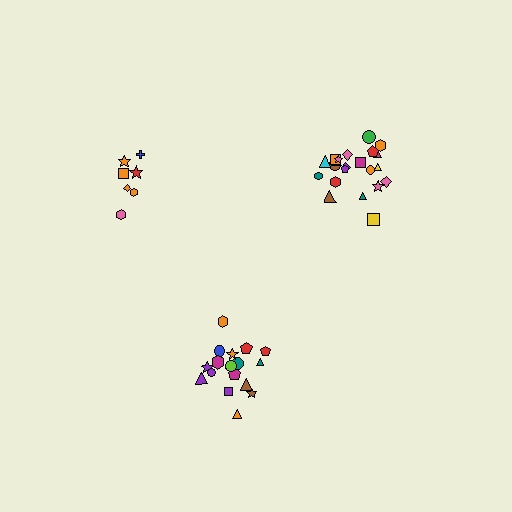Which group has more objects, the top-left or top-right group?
The top-right group.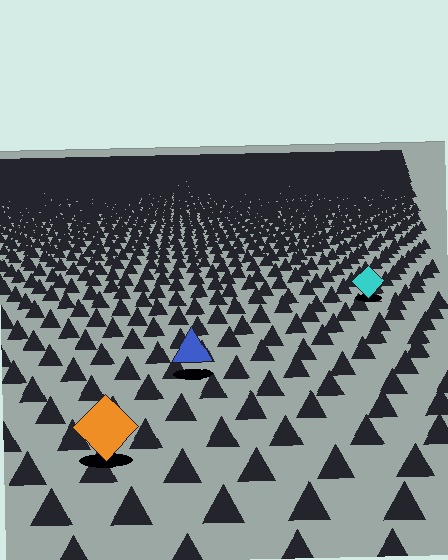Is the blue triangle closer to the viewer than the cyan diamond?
Yes. The blue triangle is closer — you can tell from the texture gradient: the ground texture is coarser near it.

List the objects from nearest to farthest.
From nearest to farthest: the orange diamond, the blue triangle, the cyan diamond.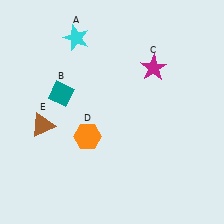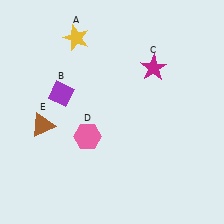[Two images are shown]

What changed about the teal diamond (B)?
In Image 1, B is teal. In Image 2, it changed to purple.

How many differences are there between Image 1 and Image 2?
There are 3 differences between the two images.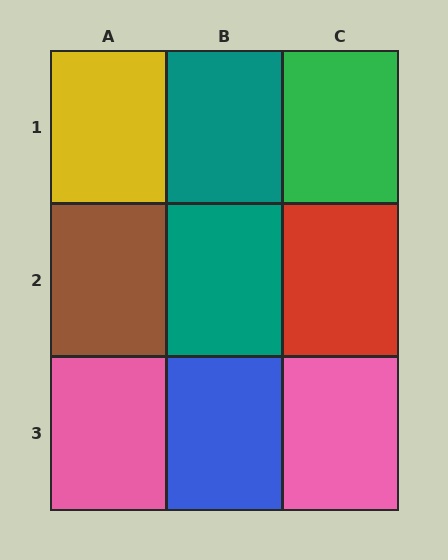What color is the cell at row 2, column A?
Brown.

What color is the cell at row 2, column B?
Teal.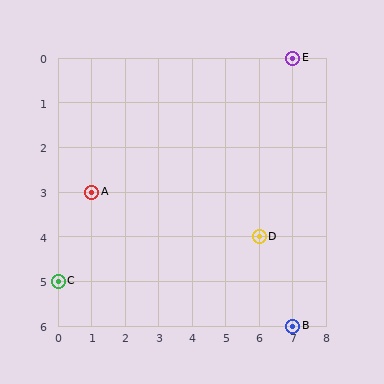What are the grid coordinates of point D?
Point D is at grid coordinates (6, 4).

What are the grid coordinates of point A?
Point A is at grid coordinates (1, 3).